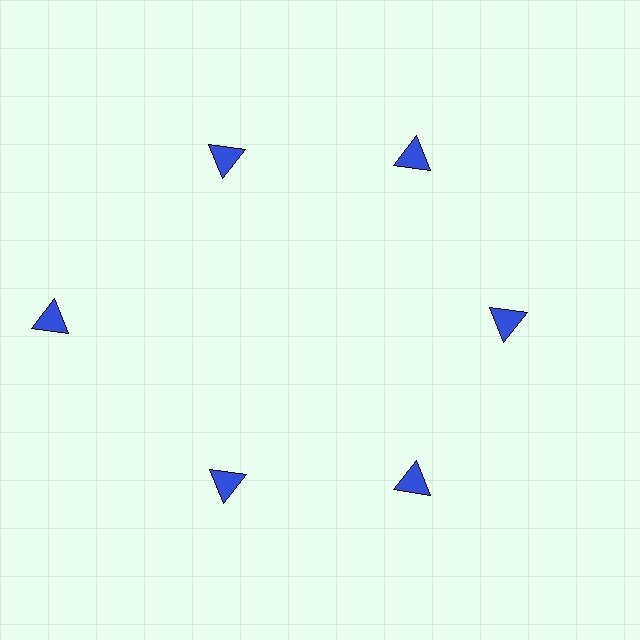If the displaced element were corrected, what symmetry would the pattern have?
It would have 6-fold rotational symmetry — the pattern would map onto itself every 60 degrees.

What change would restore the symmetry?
The symmetry would be restored by moving it inward, back onto the ring so that all 6 triangles sit at equal angles and equal distance from the center.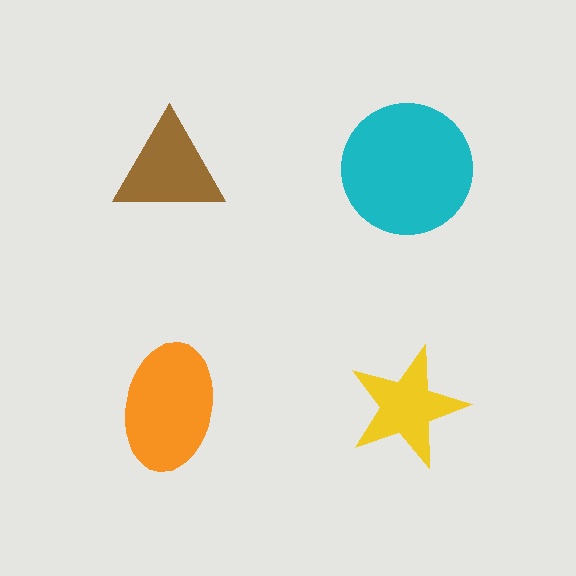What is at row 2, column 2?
A yellow star.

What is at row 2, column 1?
An orange ellipse.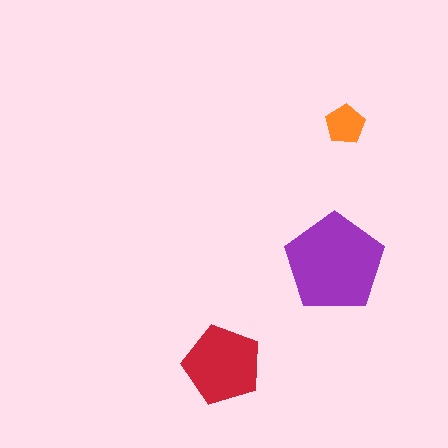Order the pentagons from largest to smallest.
the purple one, the red one, the orange one.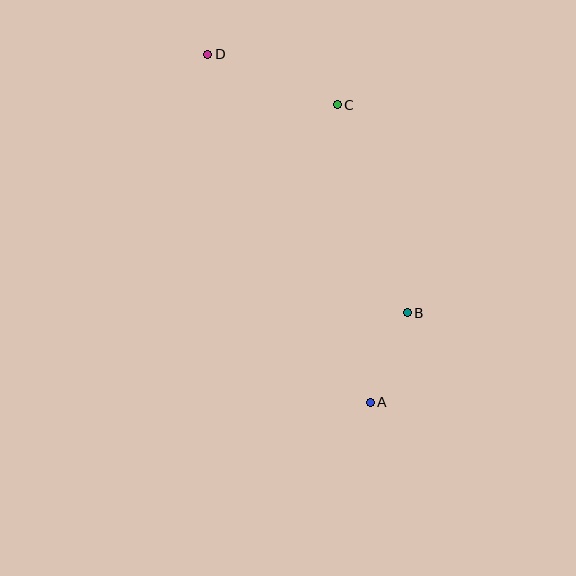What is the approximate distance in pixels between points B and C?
The distance between B and C is approximately 219 pixels.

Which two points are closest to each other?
Points A and B are closest to each other.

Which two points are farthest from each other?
Points A and D are farthest from each other.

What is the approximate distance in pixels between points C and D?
The distance between C and D is approximately 139 pixels.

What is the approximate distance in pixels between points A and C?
The distance between A and C is approximately 299 pixels.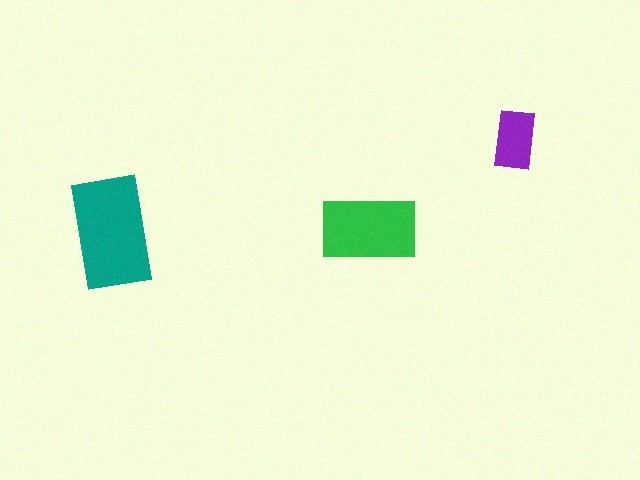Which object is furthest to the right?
The purple rectangle is rightmost.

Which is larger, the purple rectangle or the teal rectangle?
The teal one.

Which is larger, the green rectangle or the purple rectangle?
The green one.